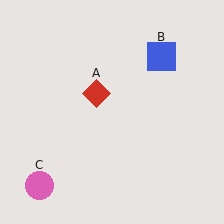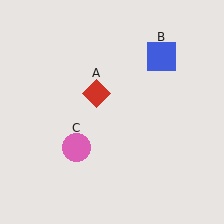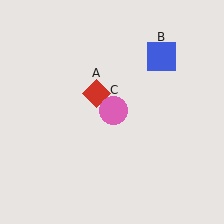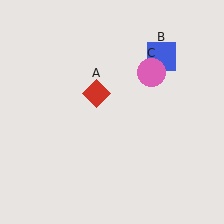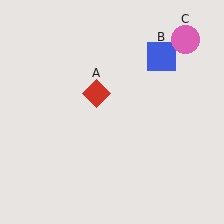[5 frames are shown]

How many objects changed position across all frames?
1 object changed position: pink circle (object C).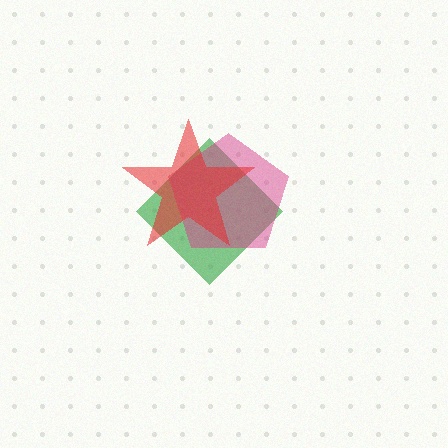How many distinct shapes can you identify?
There are 3 distinct shapes: a green diamond, a magenta pentagon, a red star.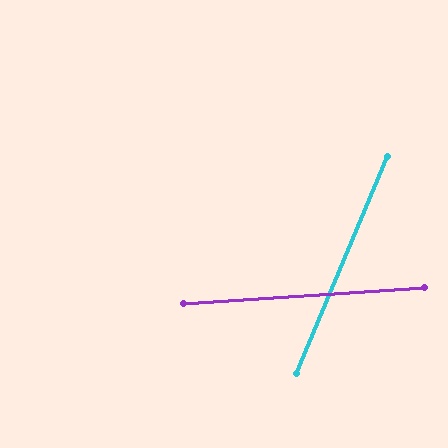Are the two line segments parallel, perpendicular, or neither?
Neither parallel nor perpendicular — they differ by about 64°.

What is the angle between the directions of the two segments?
Approximately 64 degrees.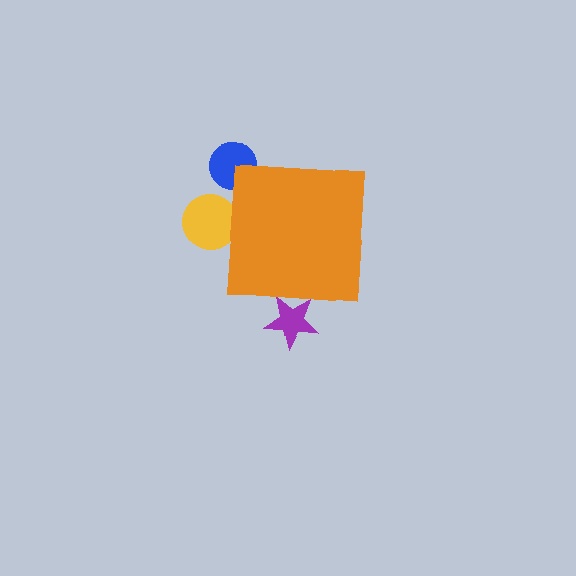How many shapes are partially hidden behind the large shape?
3 shapes are partially hidden.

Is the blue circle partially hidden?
Yes, the blue circle is partially hidden behind the orange square.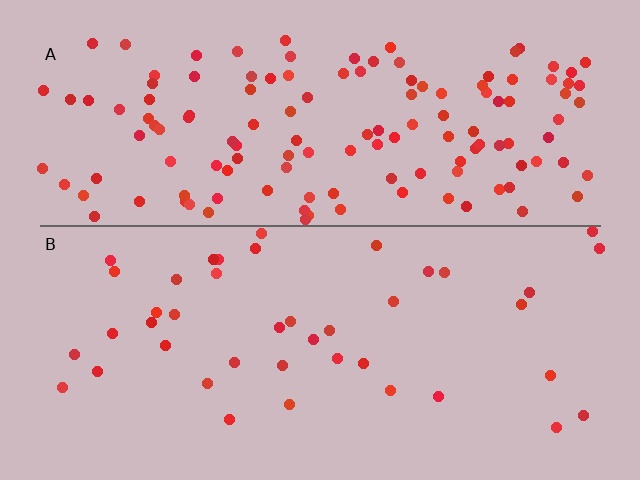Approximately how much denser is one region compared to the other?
Approximately 3.2× — region A over region B.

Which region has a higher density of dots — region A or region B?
A (the top).